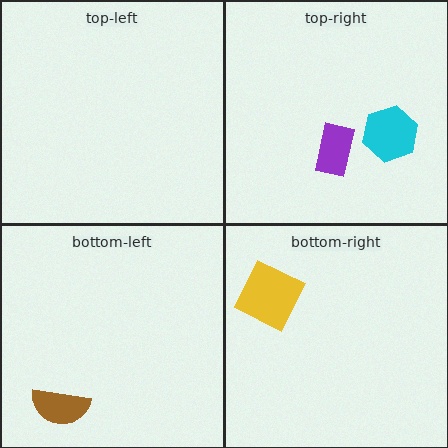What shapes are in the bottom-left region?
The brown semicircle.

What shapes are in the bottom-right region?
The yellow square.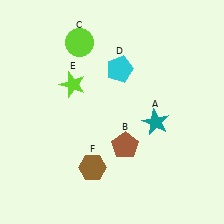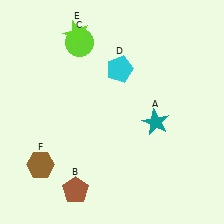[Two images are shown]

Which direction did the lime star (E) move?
The lime star (E) moved up.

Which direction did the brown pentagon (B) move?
The brown pentagon (B) moved left.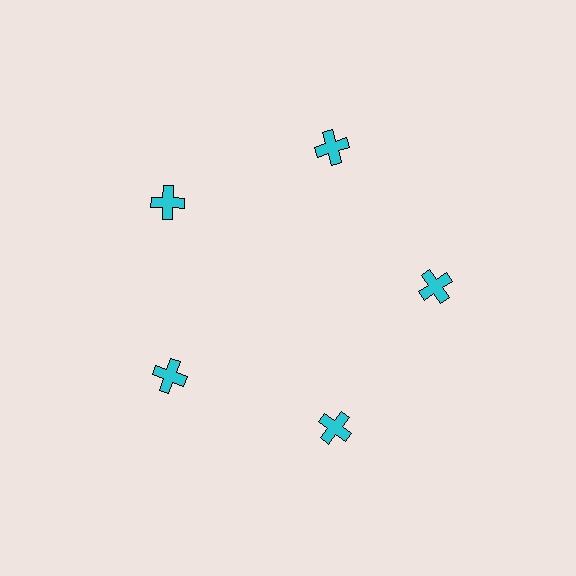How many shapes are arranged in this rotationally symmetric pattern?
There are 5 shapes, arranged in 5 groups of 1.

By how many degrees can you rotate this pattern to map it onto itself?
The pattern maps onto itself every 72 degrees of rotation.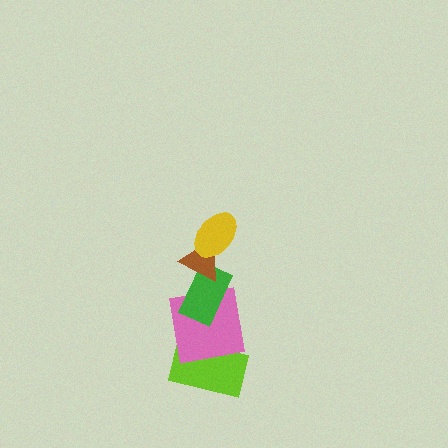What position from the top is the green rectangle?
The green rectangle is 3rd from the top.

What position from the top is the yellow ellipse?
The yellow ellipse is 1st from the top.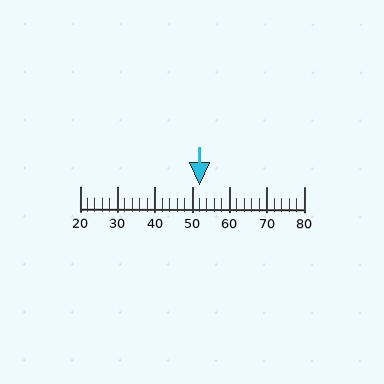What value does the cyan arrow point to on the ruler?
The cyan arrow points to approximately 52.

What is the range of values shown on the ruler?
The ruler shows values from 20 to 80.